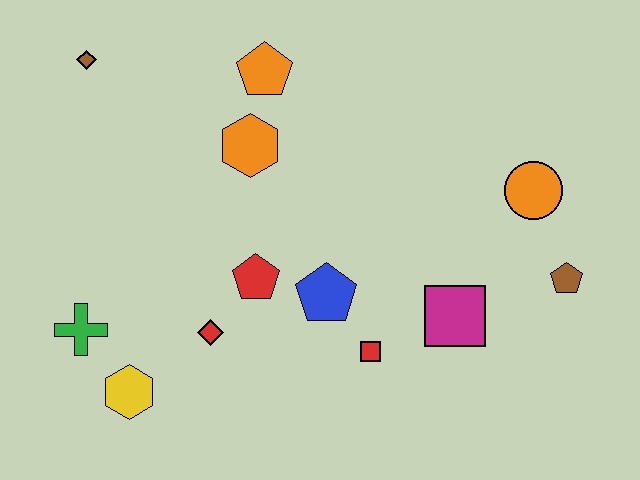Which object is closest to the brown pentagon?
The orange circle is closest to the brown pentagon.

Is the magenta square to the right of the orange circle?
No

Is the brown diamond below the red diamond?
No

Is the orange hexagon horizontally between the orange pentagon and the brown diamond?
Yes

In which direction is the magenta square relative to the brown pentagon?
The magenta square is to the left of the brown pentagon.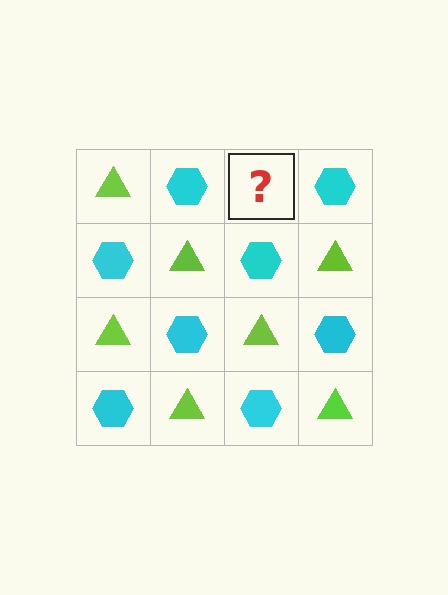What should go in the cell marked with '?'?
The missing cell should contain a lime triangle.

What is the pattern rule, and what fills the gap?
The rule is that it alternates lime triangle and cyan hexagon in a checkerboard pattern. The gap should be filled with a lime triangle.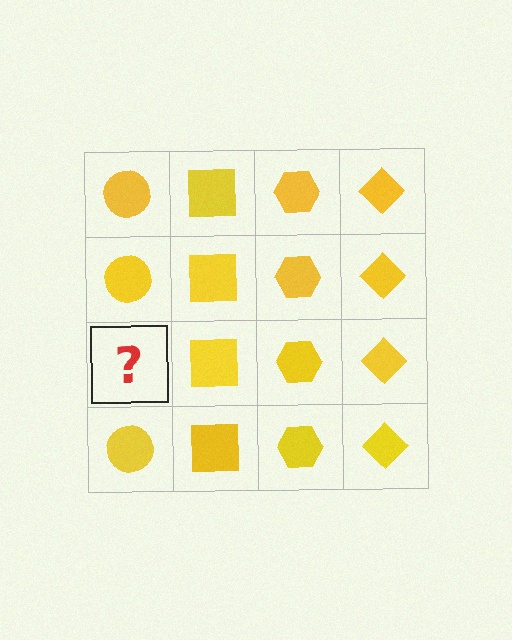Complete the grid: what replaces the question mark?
The question mark should be replaced with a yellow circle.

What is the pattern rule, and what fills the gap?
The rule is that each column has a consistent shape. The gap should be filled with a yellow circle.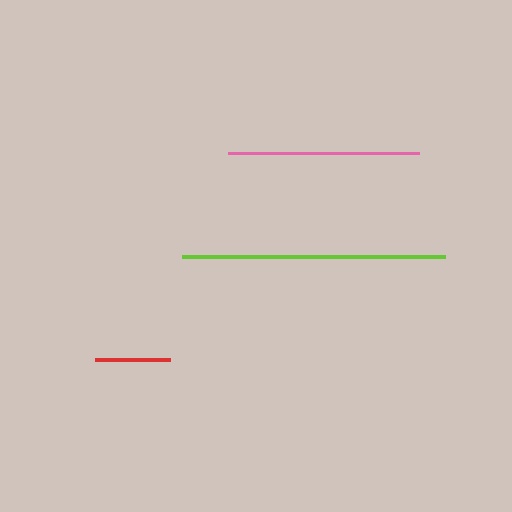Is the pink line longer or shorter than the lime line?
The lime line is longer than the pink line.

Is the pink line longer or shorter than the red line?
The pink line is longer than the red line.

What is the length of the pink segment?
The pink segment is approximately 191 pixels long.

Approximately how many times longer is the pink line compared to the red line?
The pink line is approximately 2.5 times the length of the red line.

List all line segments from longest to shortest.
From longest to shortest: lime, pink, red.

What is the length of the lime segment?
The lime segment is approximately 263 pixels long.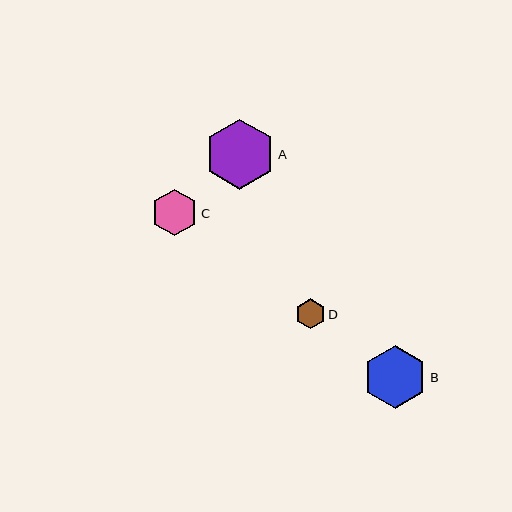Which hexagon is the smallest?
Hexagon D is the smallest with a size of approximately 30 pixels.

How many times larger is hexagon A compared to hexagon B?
Hexagon A is approximately 1.1 times the size of hexagon B.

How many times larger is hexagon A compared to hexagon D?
Hexagon A is approximately 2.4 times the size of hexagon D.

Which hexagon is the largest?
Hexagon A is the largest with a size of approximately 70 pixels.